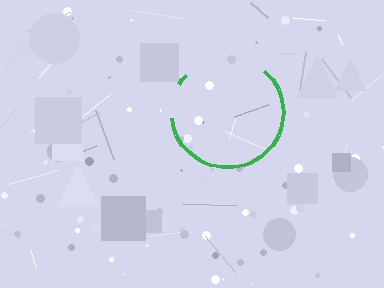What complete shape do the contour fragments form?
The contour fragments form a circle.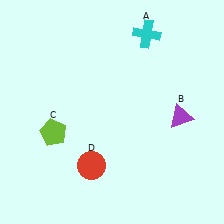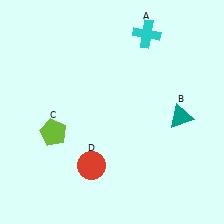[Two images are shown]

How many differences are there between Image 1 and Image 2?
There is 1 difference between the two images.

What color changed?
The triangle (B) changed from purple in Image 1 to teal in Image 2.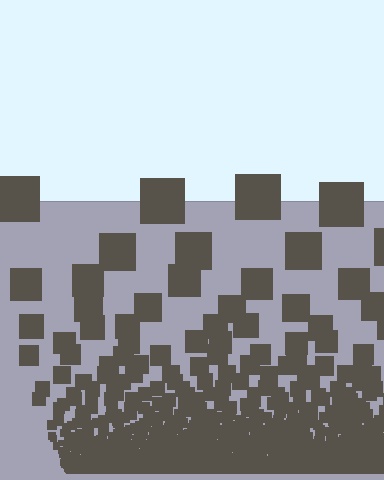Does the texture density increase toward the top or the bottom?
Density increases toward the bottom.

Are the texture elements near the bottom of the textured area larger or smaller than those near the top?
Smaller. The gradient is inverted — elements near the bottom are smaller and denser.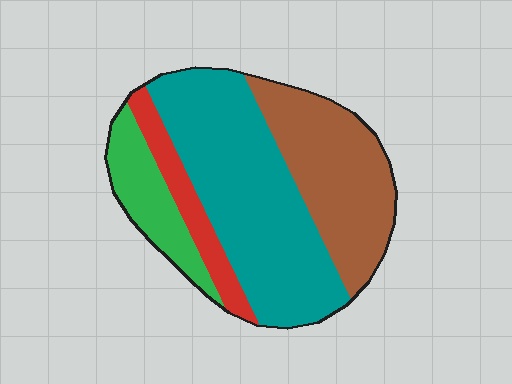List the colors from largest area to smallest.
From largest to smallest: teal, brown, green, red.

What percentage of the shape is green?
Green takes up less than a quarter of the shape.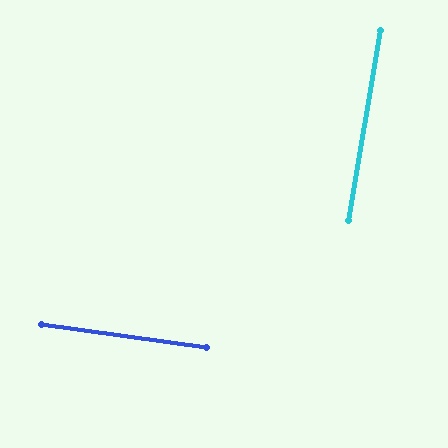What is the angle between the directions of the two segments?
Approximately 89 degrees.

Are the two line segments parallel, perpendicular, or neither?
Perpendicular — they meet at approximately 89°.